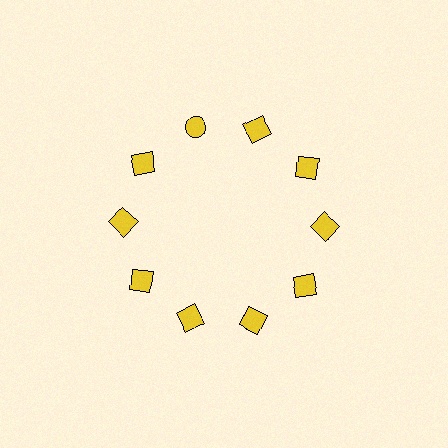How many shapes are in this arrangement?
There are 10 shapes arranged in a ring pattern.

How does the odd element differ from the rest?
It has a different shape: circle instead of square.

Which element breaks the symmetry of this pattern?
The yellow circle at roughly the 11 o'clock position breaks the symmetry. All other shapes are yellow squares.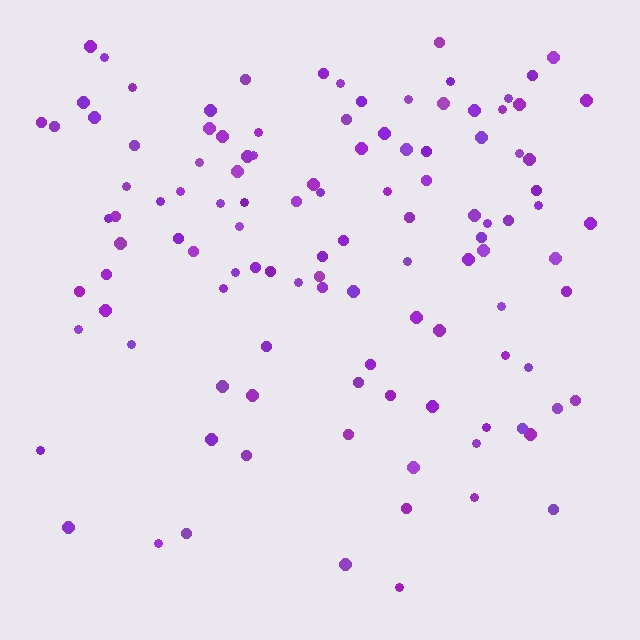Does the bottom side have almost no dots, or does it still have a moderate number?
Still a moderate number, just noticeably fewer than the top.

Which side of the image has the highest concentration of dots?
The top.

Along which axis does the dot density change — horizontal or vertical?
Vertical.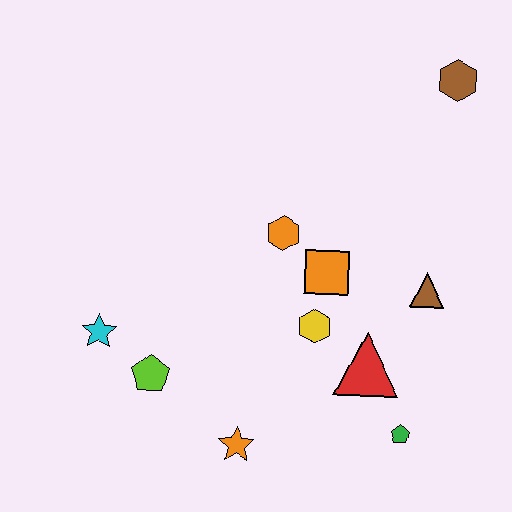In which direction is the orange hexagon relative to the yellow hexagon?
The orange hexagon is above the yellow hexagon.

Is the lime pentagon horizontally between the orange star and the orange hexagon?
No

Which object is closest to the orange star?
The lime pentagon is closest to the orange star.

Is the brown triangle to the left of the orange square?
No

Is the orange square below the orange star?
No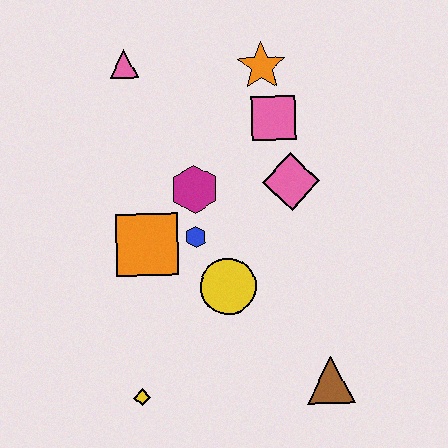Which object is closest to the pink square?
The orange star is closest to the pink square.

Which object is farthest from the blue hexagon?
The brown triangle is farthest from the blue hexagon.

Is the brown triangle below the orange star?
Yes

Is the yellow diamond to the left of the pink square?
Yes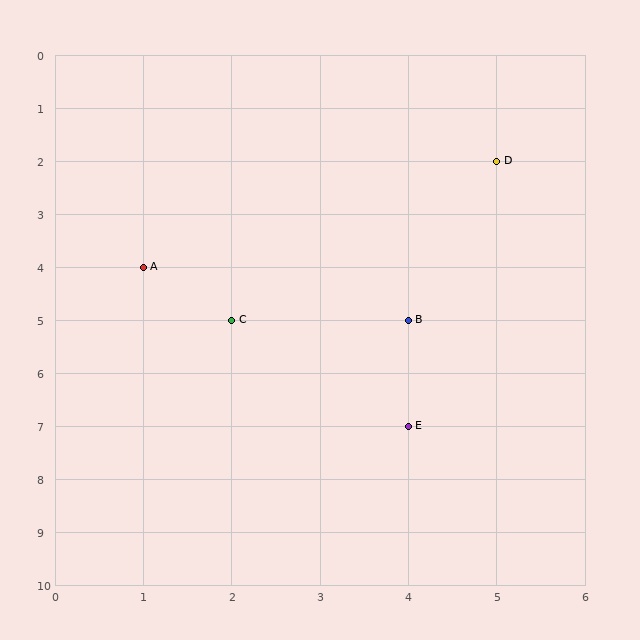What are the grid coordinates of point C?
Point C is at grid coordinates (2, 5).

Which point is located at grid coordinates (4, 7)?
Point E is at (4, 7).